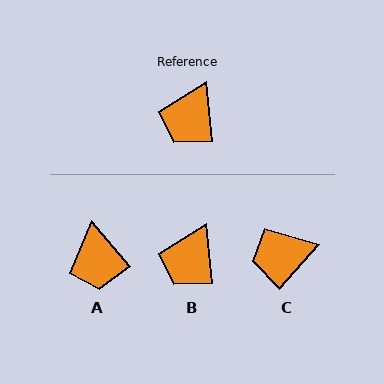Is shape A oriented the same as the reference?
No, it is off by about 35 degrees.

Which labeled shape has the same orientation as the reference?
B.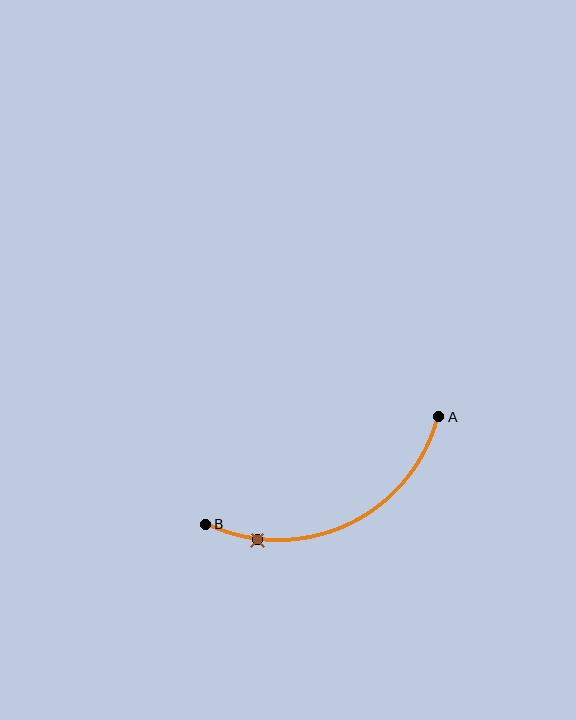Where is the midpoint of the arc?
The arc midpoint is the point on the curve farthest from the straight line joining A and B. It sits below that line.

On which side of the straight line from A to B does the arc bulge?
The arc bulges below the straight line connecting A and B.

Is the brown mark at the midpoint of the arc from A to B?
No. The brown mark lies on the arc but is closer to endpoint B. The arc midpoint would be at the point on the curve equidistant along the arc from both A and B.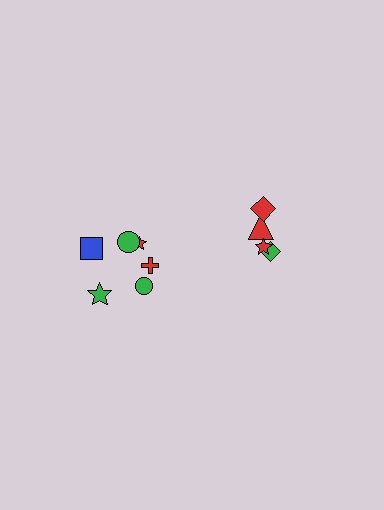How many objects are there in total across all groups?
There are 10 objects.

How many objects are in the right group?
There are 4 objects.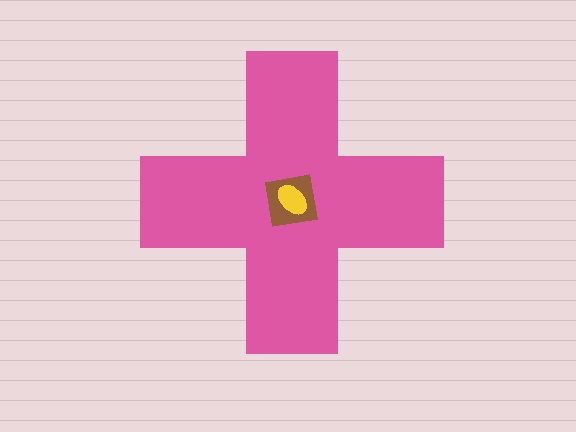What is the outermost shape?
The pink cross.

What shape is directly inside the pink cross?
The brown square.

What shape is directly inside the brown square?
The yellow ellipse.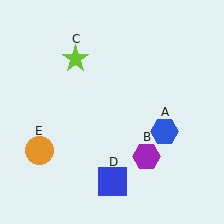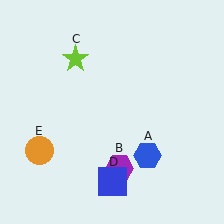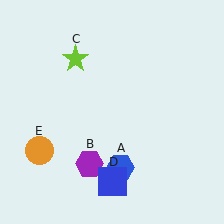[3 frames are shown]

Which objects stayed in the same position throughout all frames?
Lime star (object C) and blue square (object D) and orange circle (object E) remained stationary.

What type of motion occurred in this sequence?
The blue hexagon (object A), purple hexagon (object B) rotated clockwise around the center of the scene.